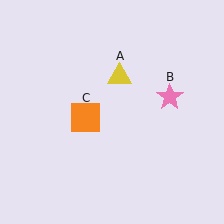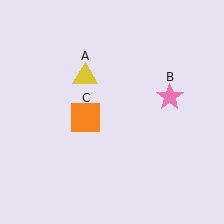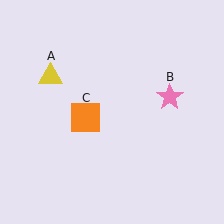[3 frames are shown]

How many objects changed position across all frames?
1 object changed position: yellow triangle (object A).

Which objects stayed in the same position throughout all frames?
Pink star (object B) and orange square (object C) remained stationary.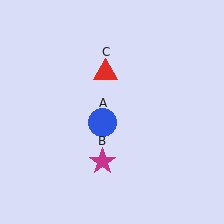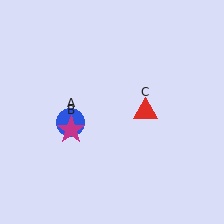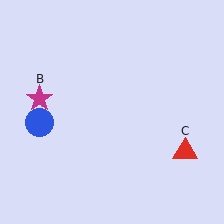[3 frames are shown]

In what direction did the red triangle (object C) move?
The red triangle (object C) moved down and to the right.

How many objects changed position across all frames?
3 objects changed position: blue circle (object A), magenta star (object B), red triangle (object C).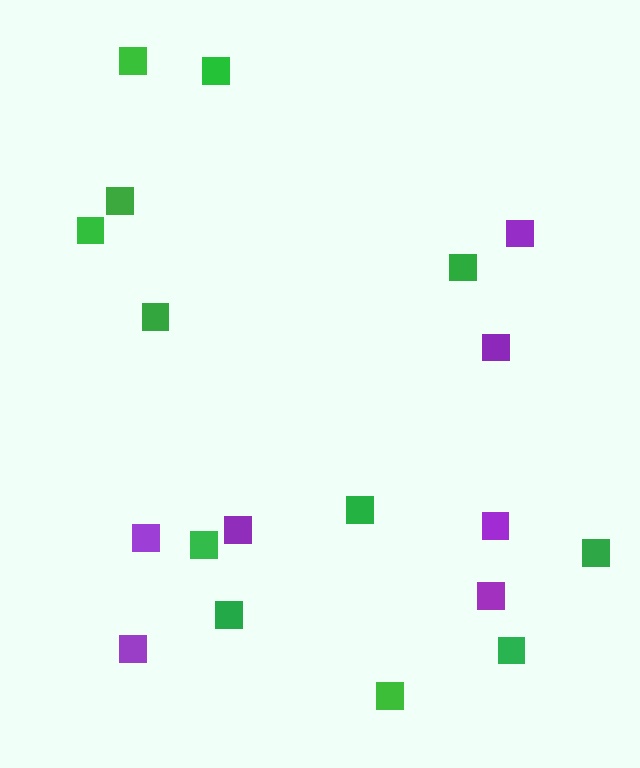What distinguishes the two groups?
There are 2 groups: one group of purple squares (7) and one group of green squares (12).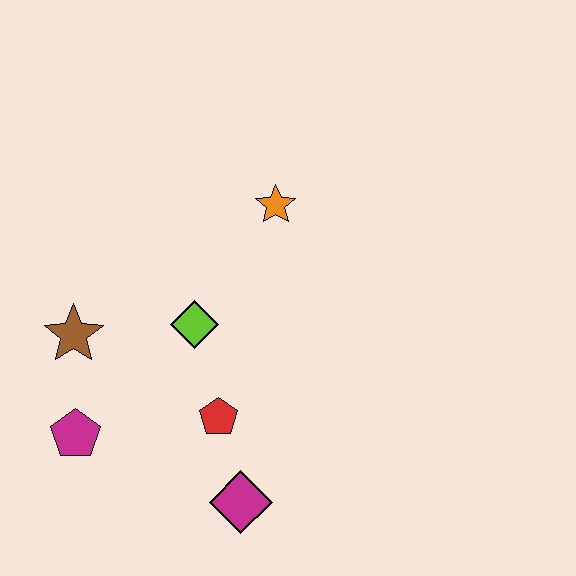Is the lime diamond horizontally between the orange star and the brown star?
Yes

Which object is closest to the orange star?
The lime diamond is closest to the orange star.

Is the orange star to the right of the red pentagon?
Yes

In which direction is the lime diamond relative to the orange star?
The lime diamond is below the orange star.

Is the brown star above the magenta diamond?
Yes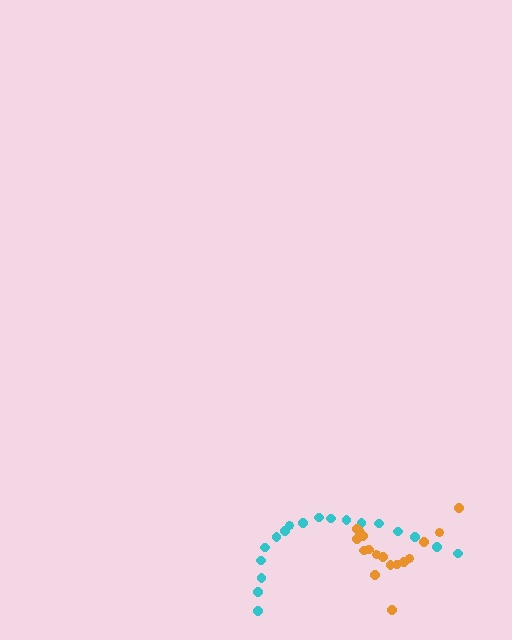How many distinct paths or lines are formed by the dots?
There are 2 distinct paths.